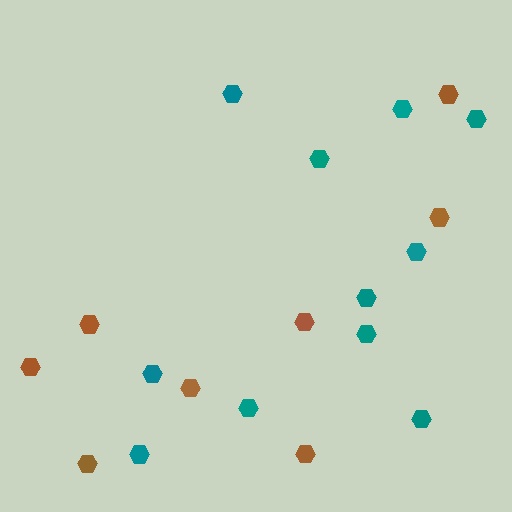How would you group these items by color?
There are 2 groups: one group of brown hexagons (8) and one group of teal hexagons (11).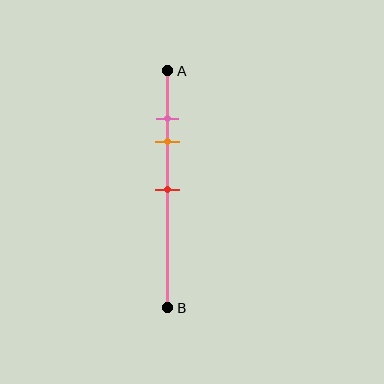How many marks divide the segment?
There are 3 marks dividing the segment.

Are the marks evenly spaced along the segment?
No, the marks are not evenly spaced.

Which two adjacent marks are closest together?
The pink and orange marks are the closest adjacent pair.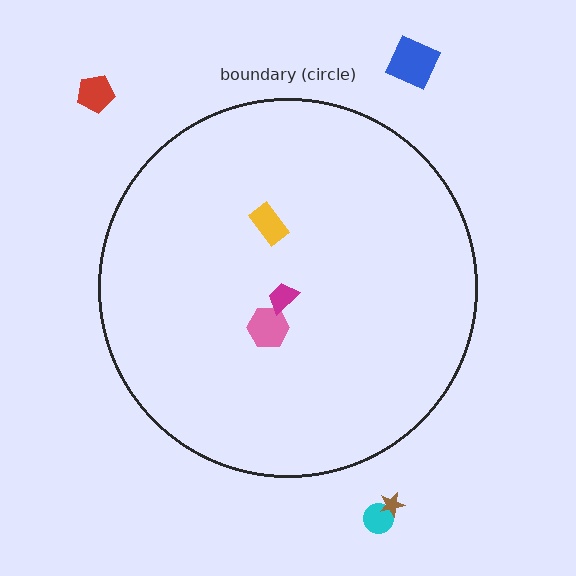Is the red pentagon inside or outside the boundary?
Outside.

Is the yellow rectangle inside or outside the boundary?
Inside.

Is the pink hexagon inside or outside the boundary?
Inside.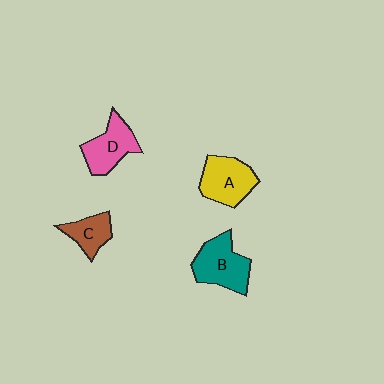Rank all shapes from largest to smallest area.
From largest to smallest: B (teal), A (yellow), D (pink), C (brown).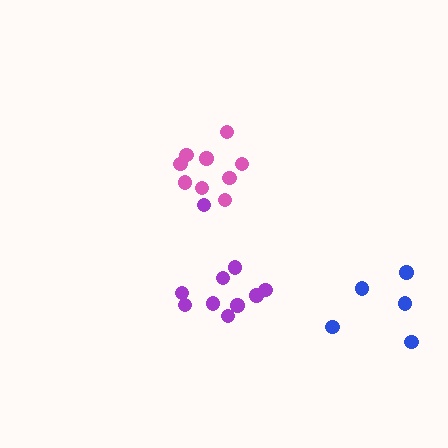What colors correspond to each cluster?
The clusters are colored: pink, blue, purple.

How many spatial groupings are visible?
There are 3 spatial groupings.